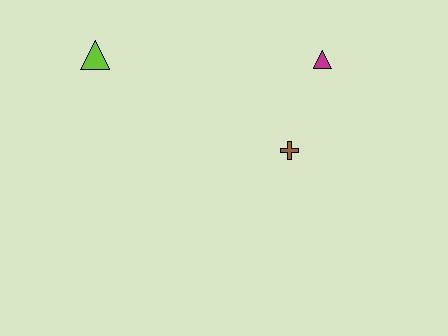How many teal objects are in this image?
There are no teal objects.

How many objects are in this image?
There are 3 objects.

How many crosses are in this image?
There is 1 cross.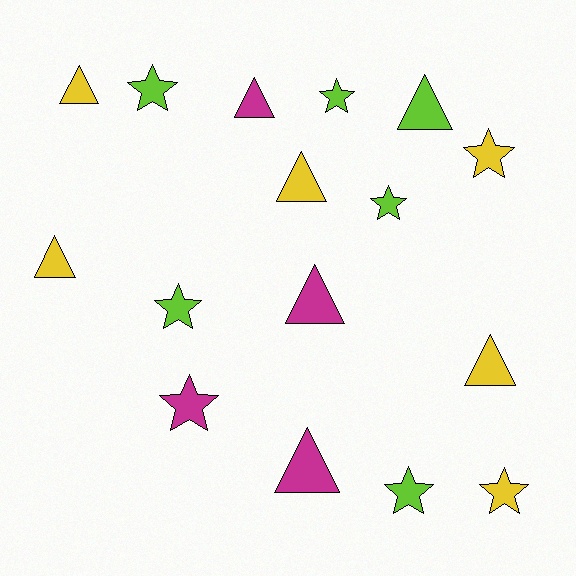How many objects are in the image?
There are 16 objects.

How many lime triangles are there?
There is 1 lime triangle.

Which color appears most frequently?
Lime, with 6 objects.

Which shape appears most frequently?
Star, with 8 objects.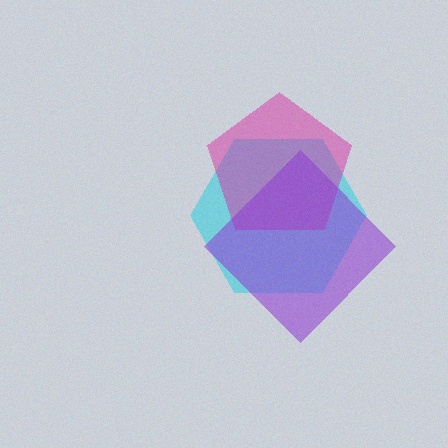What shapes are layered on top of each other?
The layered shapes are: a cyan hexagon, a magenta pentagon, a purple diamond.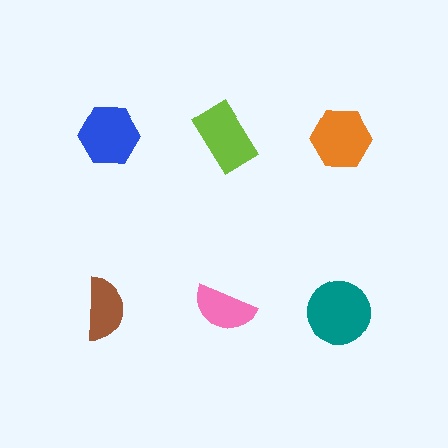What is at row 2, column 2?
A pink semicircle.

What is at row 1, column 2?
A lime rectangle.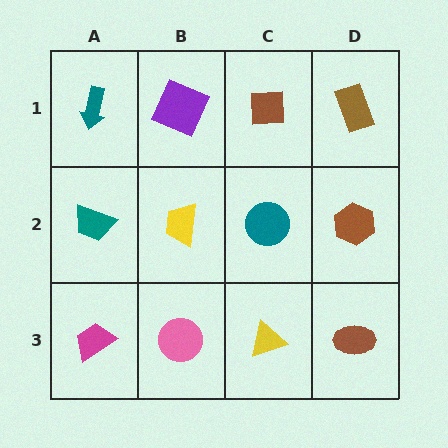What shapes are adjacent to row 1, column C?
A teal circle (row 2, column C), a purple square (row 1, column B), a brown rectangle (row 1, column D).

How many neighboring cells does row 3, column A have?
2.